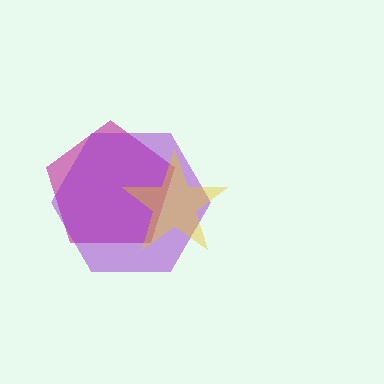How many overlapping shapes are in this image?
There are 3 overlapping shapes in the image.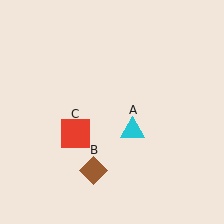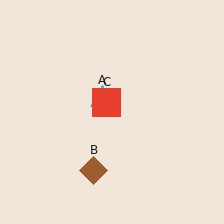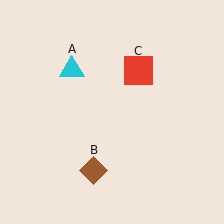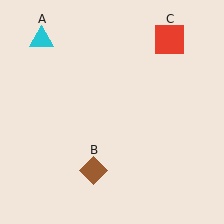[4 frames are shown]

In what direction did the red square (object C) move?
The red square (object C) moved up and to the right.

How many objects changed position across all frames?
2 objects changed position: cyan triangle (object A), red square (object C).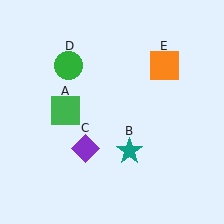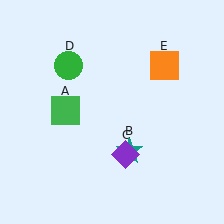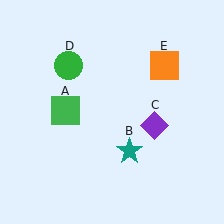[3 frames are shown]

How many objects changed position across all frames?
1 object changed position: purple diamond (object C).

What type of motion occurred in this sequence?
The purple diamond (object C) rotated counterclockwise around the center of the scene.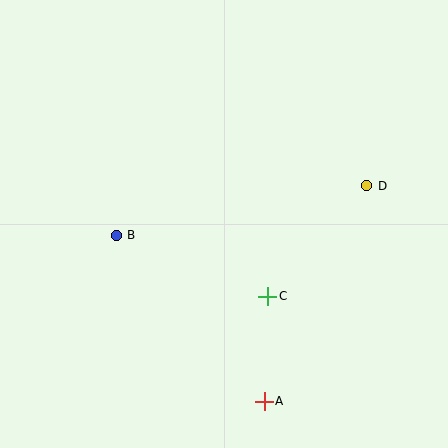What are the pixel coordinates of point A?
Point A is at (264, 402).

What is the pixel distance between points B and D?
The distance between B and D is 256 pixels.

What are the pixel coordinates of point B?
Point B is at (116, 235).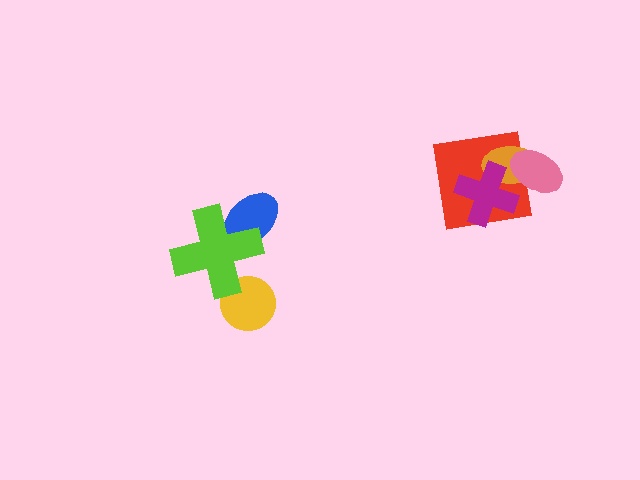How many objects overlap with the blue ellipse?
1 object overlaps with the blue ellipse.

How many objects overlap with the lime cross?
2 objects overlap with the lime cross.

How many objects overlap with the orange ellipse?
3 objects overlap with the orange ellipse.